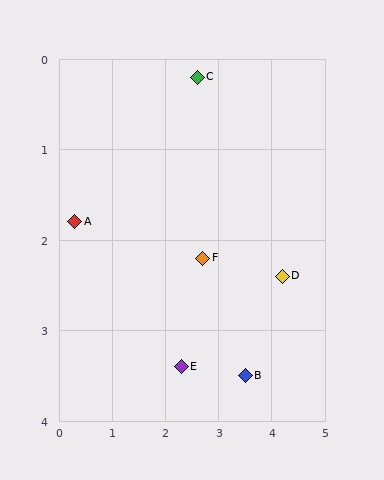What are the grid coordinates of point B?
Point B is at approximately (3.5, 3.5).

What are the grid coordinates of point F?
Point F is at approximately (2.7, 2.2).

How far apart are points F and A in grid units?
Points F and A are about 2.4 grid units apart.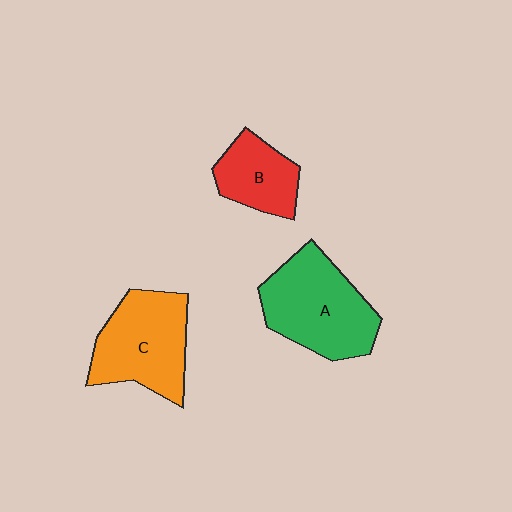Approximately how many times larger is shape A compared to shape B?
Approximately 1.8 times.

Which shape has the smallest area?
Shape B (red).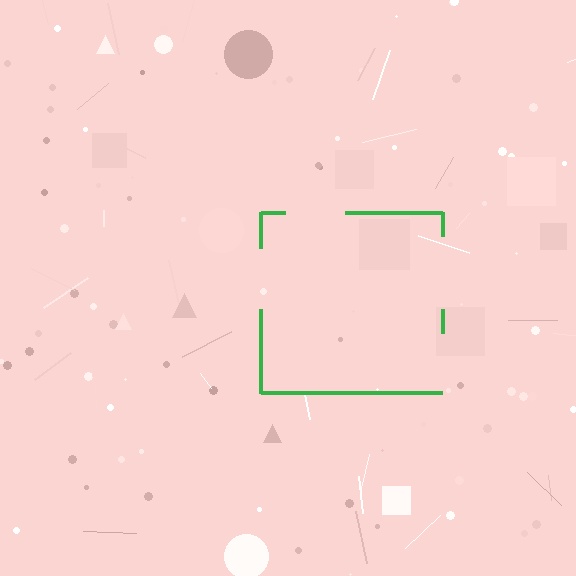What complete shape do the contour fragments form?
The contour fragments form a square.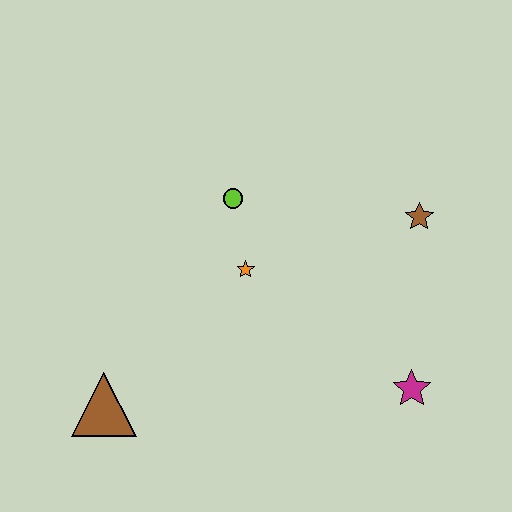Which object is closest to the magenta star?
The brown star is closest to the magenta star.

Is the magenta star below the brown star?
Yes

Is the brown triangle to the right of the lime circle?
No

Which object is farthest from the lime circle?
The magenta star is farthest from the lime circle.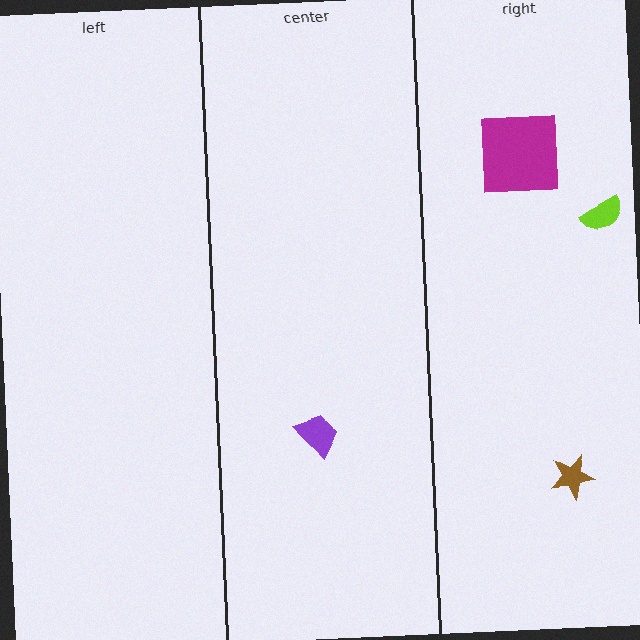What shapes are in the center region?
The purple trapezoid.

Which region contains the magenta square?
The right region.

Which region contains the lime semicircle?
The right region.